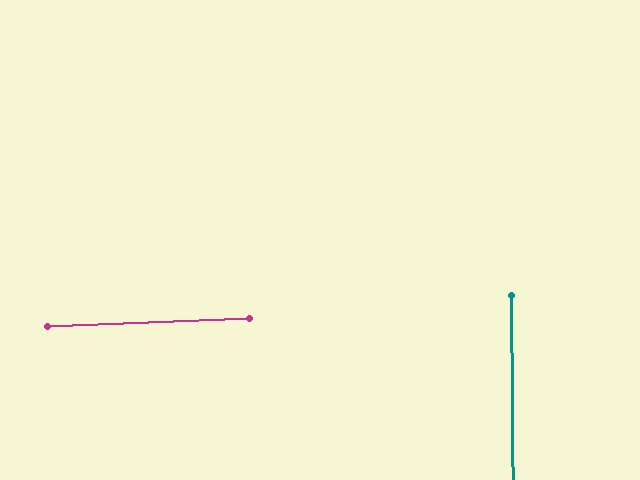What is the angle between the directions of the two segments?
Approximately 88 degrees.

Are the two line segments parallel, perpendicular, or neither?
Perpendicular — they meet at approximately 88°.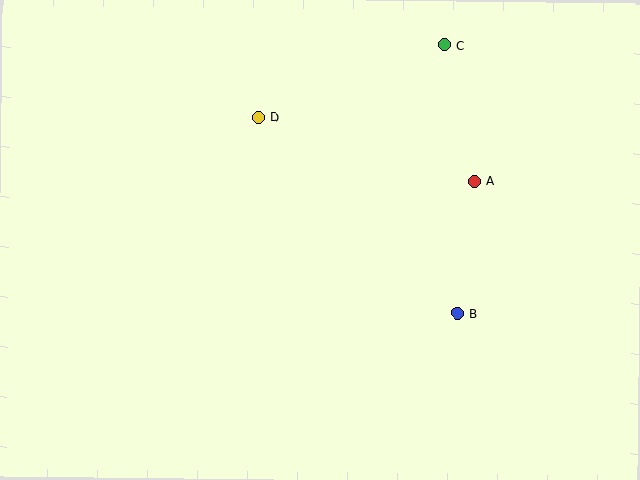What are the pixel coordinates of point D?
Point D is at (259, 117).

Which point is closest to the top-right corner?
Point C is closest to the top-right corner.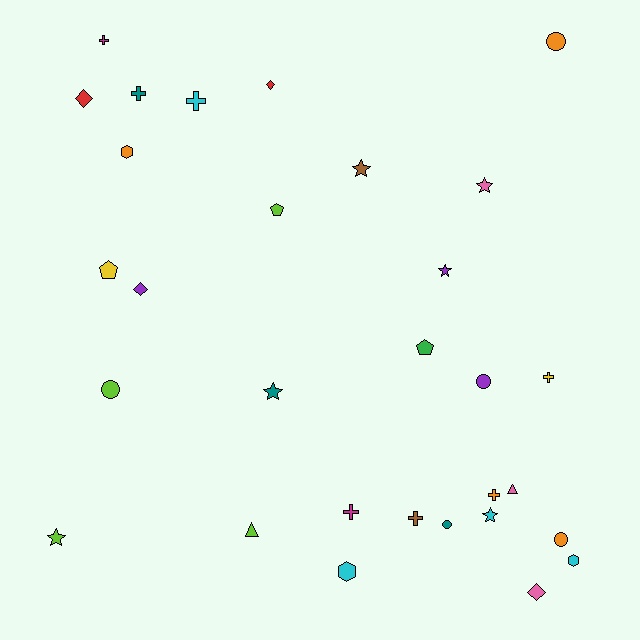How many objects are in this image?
There are 30 objects.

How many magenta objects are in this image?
There are 2 magenta objects.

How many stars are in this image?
There are 6 stars.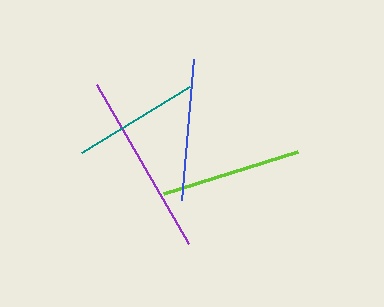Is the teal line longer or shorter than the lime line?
The lime line is longer than the teal line.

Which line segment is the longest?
The purple line is the longest at approximately 184 pixels.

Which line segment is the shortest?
The teal line is the shortest at approximately 127 pixels.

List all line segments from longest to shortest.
From longest to shortest: purple, blue, lime, teal.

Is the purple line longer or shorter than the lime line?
The purple line is longer than the lime line.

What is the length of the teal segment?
The teal segment is approximately 127 pixels long.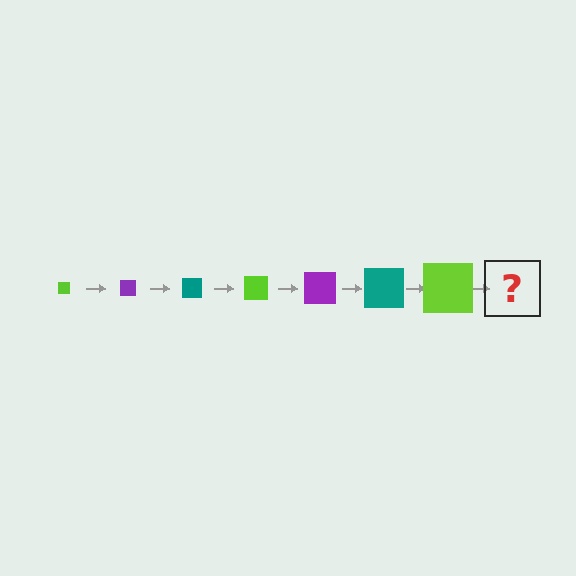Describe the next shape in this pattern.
It should be a purple square, larger than the previous one.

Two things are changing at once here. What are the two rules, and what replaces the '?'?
The two rules are that the square grows larger each step and the color cycles through lime, purple, and teal. The '?' should be a purple square, larger than the previous one.